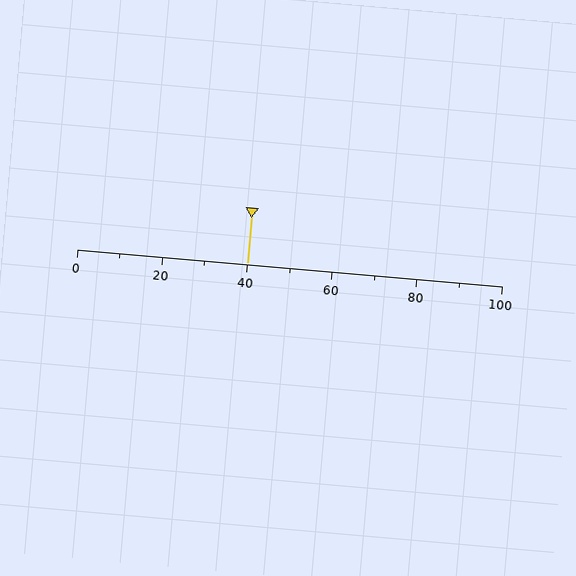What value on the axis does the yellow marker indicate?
The marker indicates approximately 40.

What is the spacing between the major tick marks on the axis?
The major ticks are spaced 20 apart.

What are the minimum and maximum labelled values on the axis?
The axis runs from 0 to 100.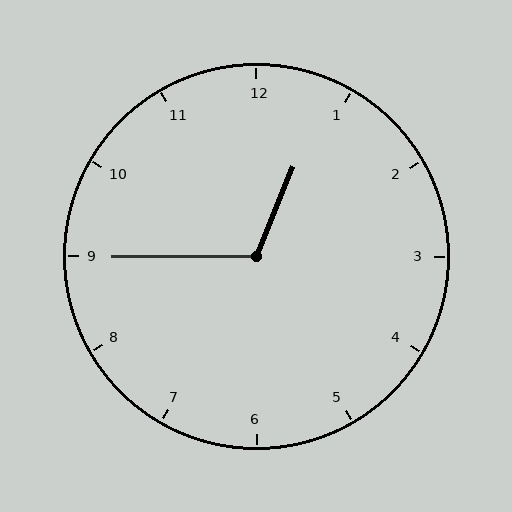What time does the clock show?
12:45.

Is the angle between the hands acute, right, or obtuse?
It is obtuse.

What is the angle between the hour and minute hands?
Approximately 112 degrees.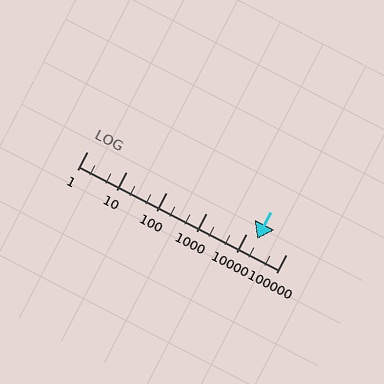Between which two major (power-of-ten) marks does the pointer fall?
The pointer is between 10000 and 100000.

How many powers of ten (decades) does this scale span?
The scale spans 5 decades, from 1 to 100000.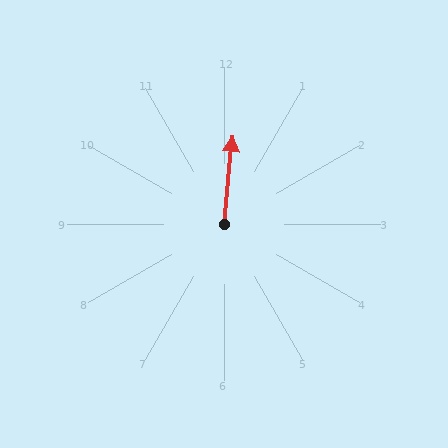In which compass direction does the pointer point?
North.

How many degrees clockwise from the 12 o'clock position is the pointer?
Approximately 6 degrees.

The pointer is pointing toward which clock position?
Roughly 12 o'clock.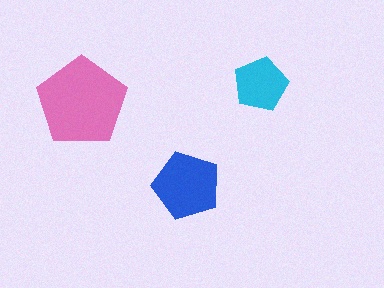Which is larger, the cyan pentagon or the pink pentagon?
The pink one.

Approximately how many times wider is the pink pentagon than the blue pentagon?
About 1.5 times wider.